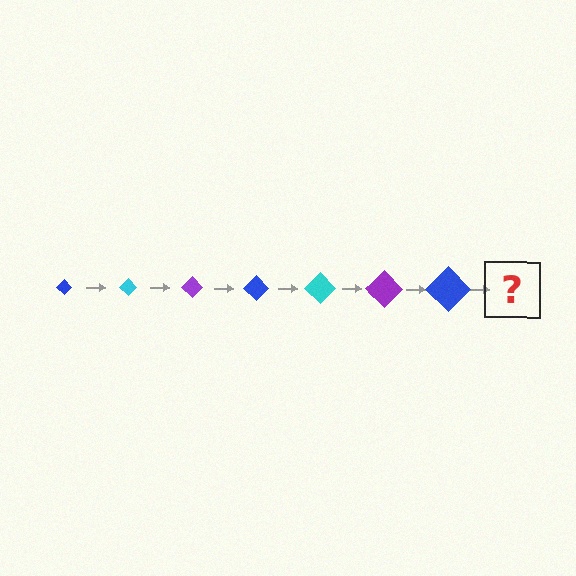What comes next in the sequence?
The next element should be a cyan diamond, larger than the previous one.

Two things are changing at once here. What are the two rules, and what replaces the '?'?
The two rules are that the diamond grows larger each step and the color cycles through blue, cyan, and purple. The '?' should be a cyan diamond, larger than the previous one.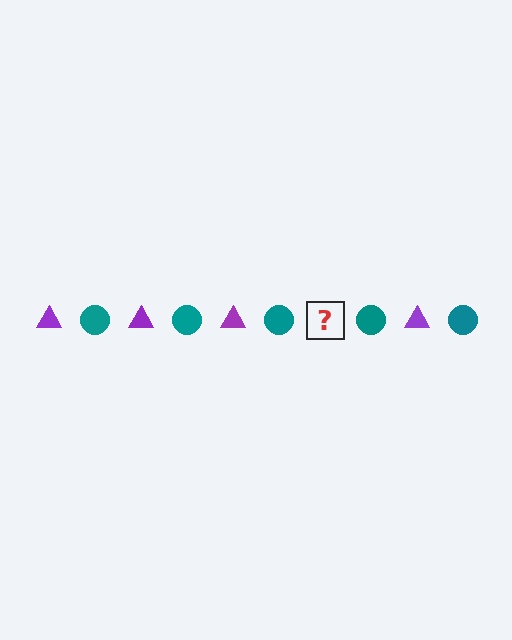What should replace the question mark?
The question mark should be replaced with a purple triangle.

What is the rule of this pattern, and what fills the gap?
The rule is that the pattern alternates between purple triangle and teal circle. The gap should be filled with a purple triangle.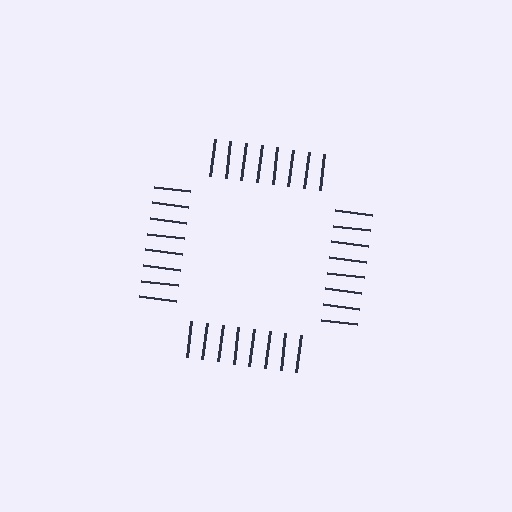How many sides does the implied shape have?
4 sides — the line-ends trace a square.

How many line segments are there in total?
32 — 8 along each of the 4 edges.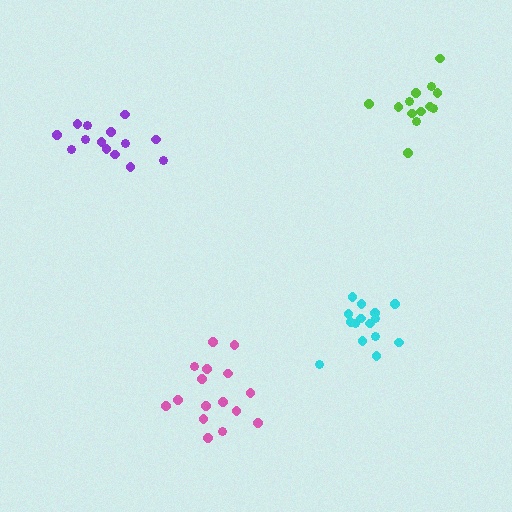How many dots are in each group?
Group 1: 14 dots, Group 2: 15 dots, Group 3: 13 dots, Group 4: 16 dots (58 total).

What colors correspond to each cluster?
The clusters are colored: purple, cyan, lime, pink.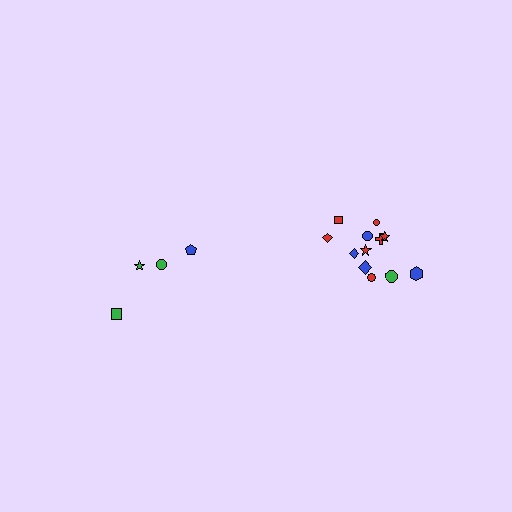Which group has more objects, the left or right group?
The right group.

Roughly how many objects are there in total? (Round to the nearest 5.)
Roughly 15 objects in total.